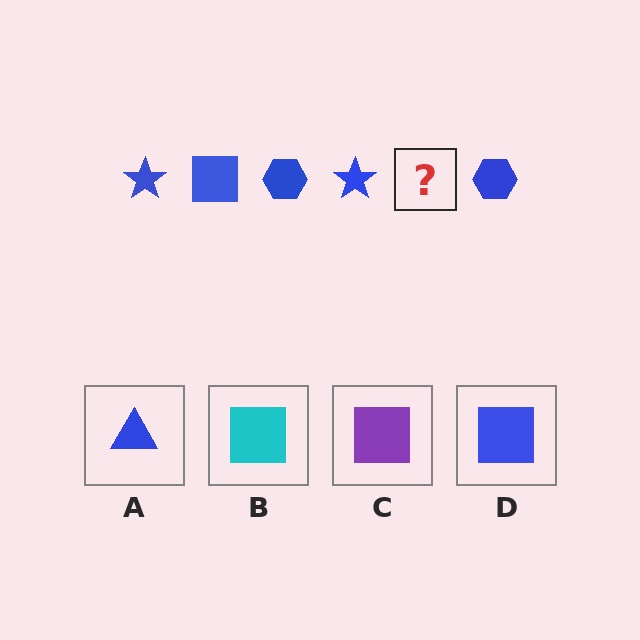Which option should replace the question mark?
Option D.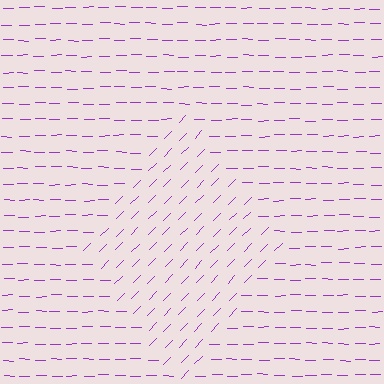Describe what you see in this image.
The image is filled with small purple line segments. A diamond region in the image has lines oriented differently from the surrounding lines, creating a visible texture boundary.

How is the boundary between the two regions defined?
The boundary is defined purely by a change in line orientation (approximately 45 degrees difference). All lines are the same color and thickness.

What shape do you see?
I see a diamond.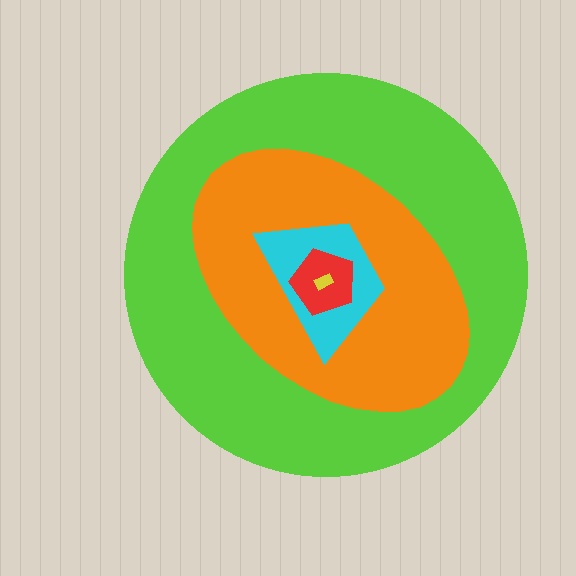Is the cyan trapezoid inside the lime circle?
Yes.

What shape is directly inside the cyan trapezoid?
The red pentagon.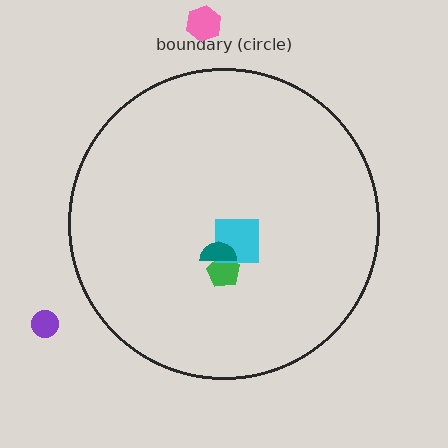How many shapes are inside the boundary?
3 inside, 2 outside.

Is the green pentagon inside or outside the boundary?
Inside.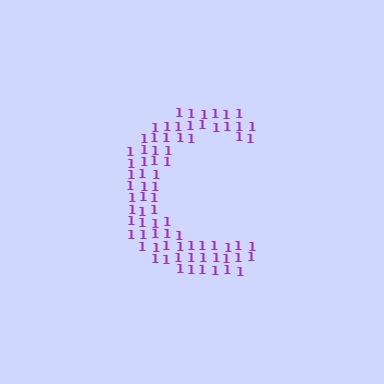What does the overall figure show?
The overall figure shows the letter C.